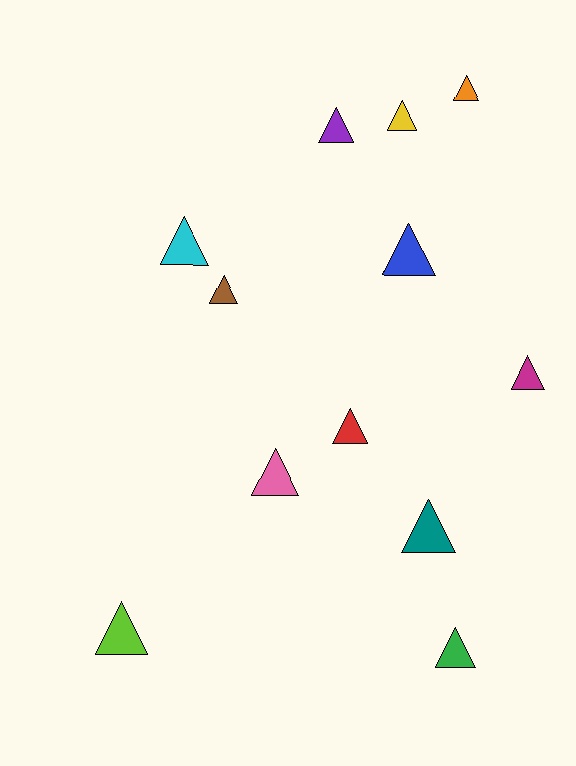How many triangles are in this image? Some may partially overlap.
There are 12 triangles.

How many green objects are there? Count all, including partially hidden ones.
There is 1 green object.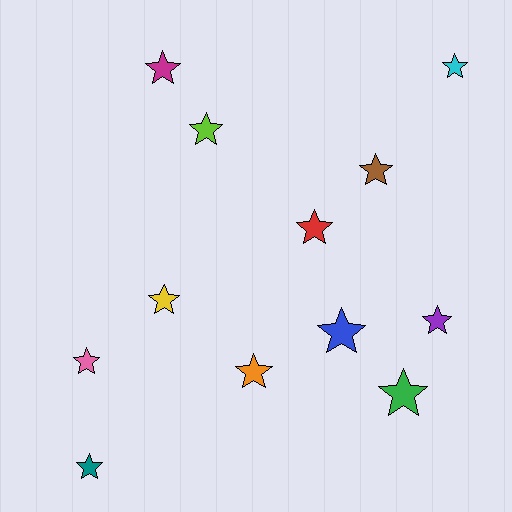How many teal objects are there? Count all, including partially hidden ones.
There is 1 teal object.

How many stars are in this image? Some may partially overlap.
There are 12 stars.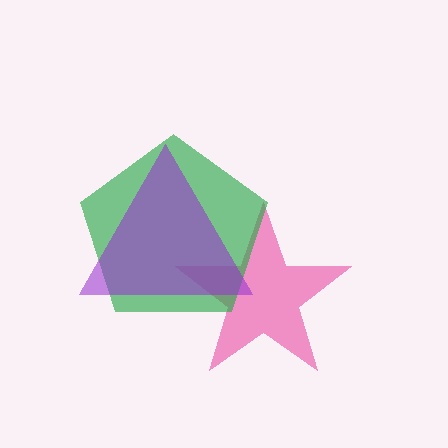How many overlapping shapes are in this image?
There are 3 overlapping shapes in the image.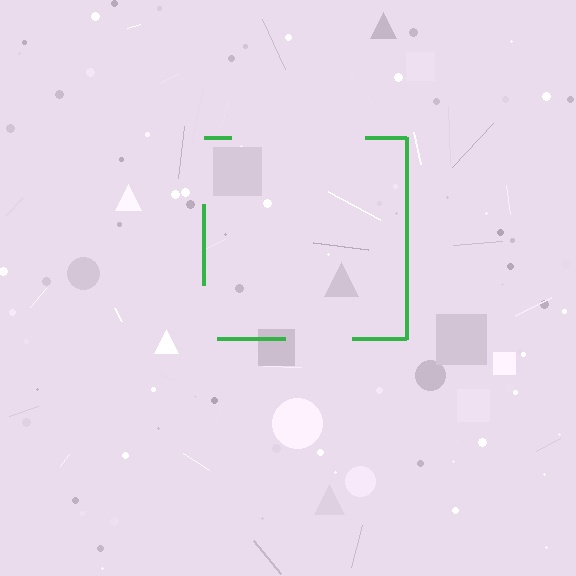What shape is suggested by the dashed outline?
The dashed outline suggests a square.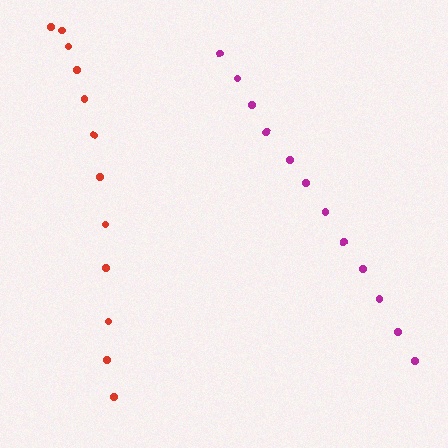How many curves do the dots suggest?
There are 2 distinct paths.